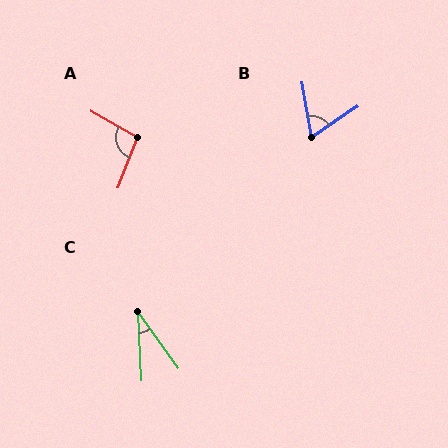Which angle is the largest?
A, at approximately 98 degrees.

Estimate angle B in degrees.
Approximately 66 degrees.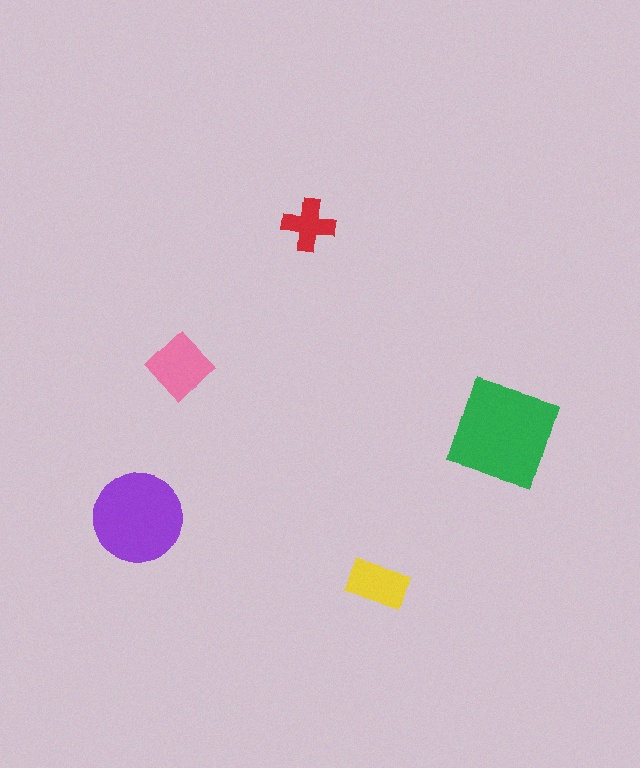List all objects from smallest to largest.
The red cross, the yellow rectangle, the pink diamond, the purple circle, the green square.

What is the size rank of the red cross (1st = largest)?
5th.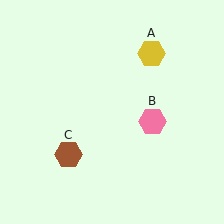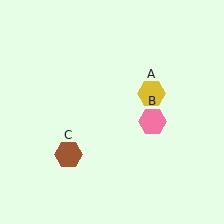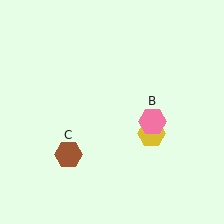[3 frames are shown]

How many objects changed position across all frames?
1 object changed position: yellow hexagon (object A).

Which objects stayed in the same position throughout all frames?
Pink hexagon (object B) and brown hexagon (object C) remained stationary.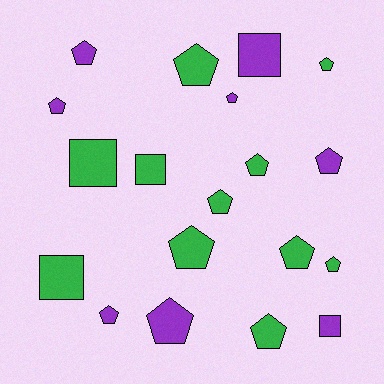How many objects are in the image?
There are 19 objects.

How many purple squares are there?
There are 2 purple squares.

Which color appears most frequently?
Green, with 11 objects.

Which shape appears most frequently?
Pentagon, with 14 objects.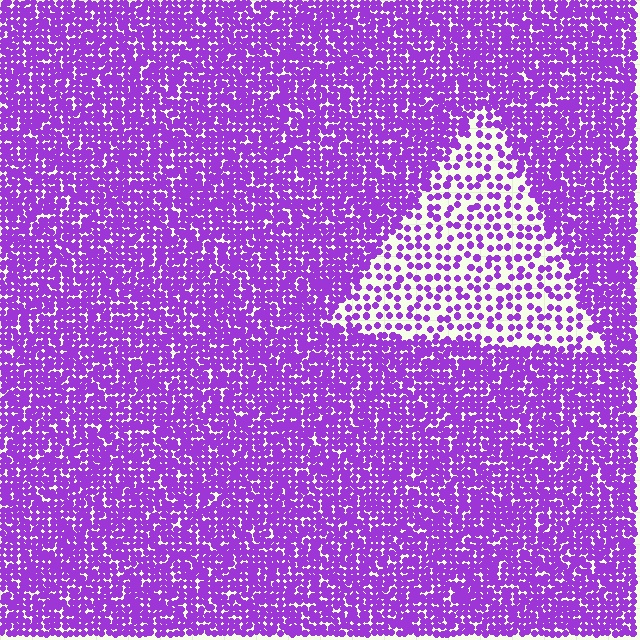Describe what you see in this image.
The image contains small purple elements arranged at two different densities. A triangle-shaped region is visible where the elements are less densely packed than the surrounding area.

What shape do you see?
I see a triangle.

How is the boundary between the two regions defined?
The boundary is defined by a change in element density (approximately 2.7x ratio). All elements are the same color, size, and shape.